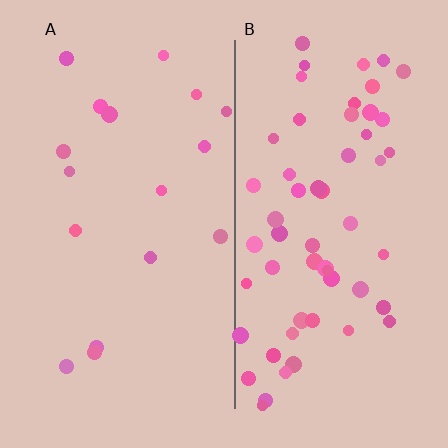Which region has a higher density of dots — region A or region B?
B (the right).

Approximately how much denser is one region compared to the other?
Approximately 3.4× — region B over region A.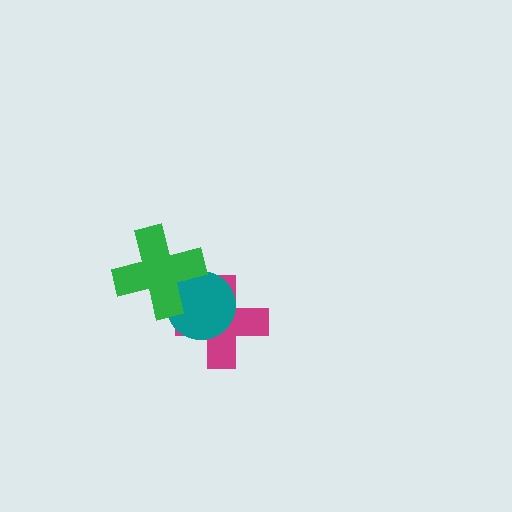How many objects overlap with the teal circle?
2 objects overlap with the teal circle.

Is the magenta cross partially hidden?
Yes, it is partially covered by another shape.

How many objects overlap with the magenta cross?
2 objects overlap with the magenta cross.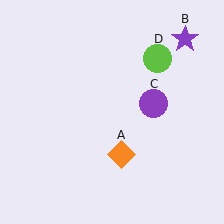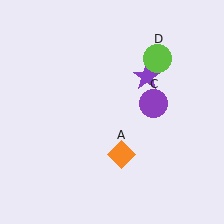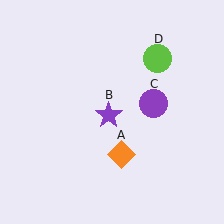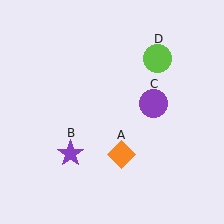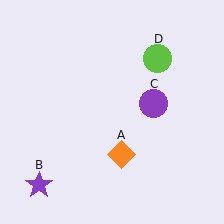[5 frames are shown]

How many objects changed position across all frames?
1 object changed position: purple star (object B).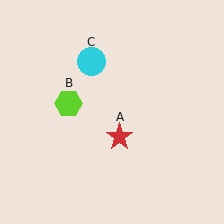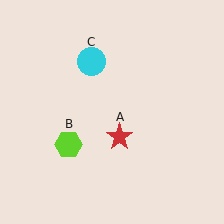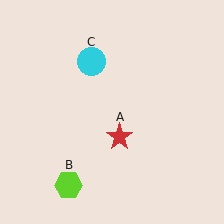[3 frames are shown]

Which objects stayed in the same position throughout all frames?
Red star (object A) and cyan circle (object C) remained stationary.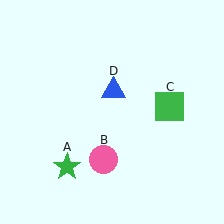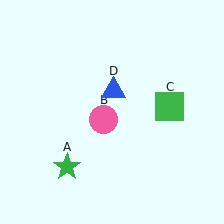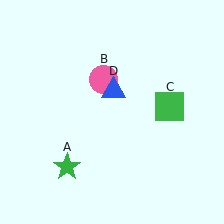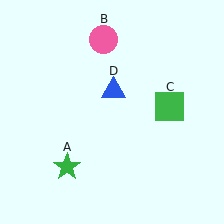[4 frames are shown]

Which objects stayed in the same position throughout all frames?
Green star (object A) and green square (object C) and blue triangle (object D) remained stationary.